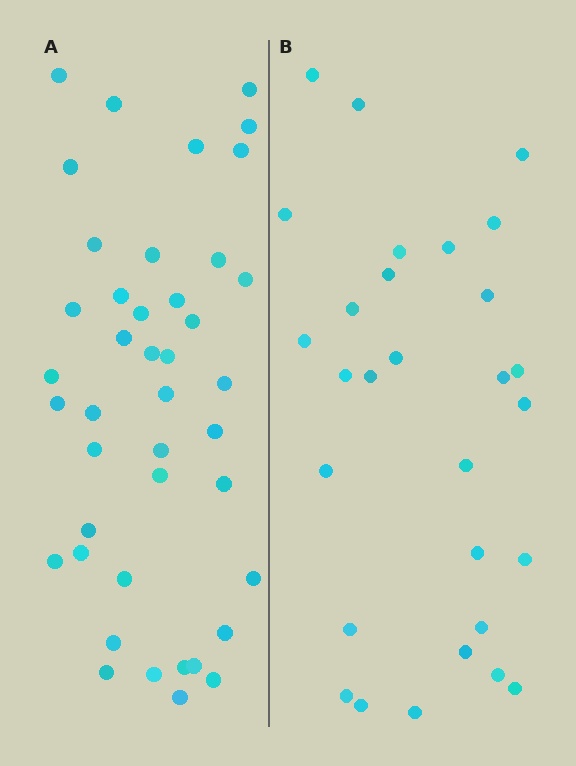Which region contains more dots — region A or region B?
Region A (the left region) has more dots.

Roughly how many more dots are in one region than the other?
Region A has approximately 15 more dots than region B.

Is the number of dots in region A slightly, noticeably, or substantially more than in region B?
Region A has noticeably more, but not dramatically so. The ratio is roughly 1.4 to 1.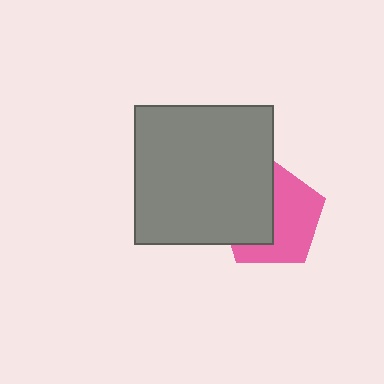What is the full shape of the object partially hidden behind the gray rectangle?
The partially hidden object is a pink pentagon.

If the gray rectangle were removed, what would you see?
You would see the complete pink pentagon.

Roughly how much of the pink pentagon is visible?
About half of it is visible (roughly 55%).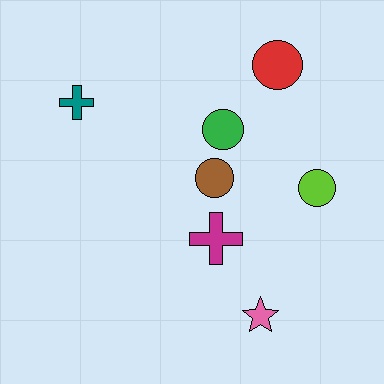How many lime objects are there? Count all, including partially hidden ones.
There is 1 lime object.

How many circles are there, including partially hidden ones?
There are 4 circles.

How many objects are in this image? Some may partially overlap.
There are 7 objects.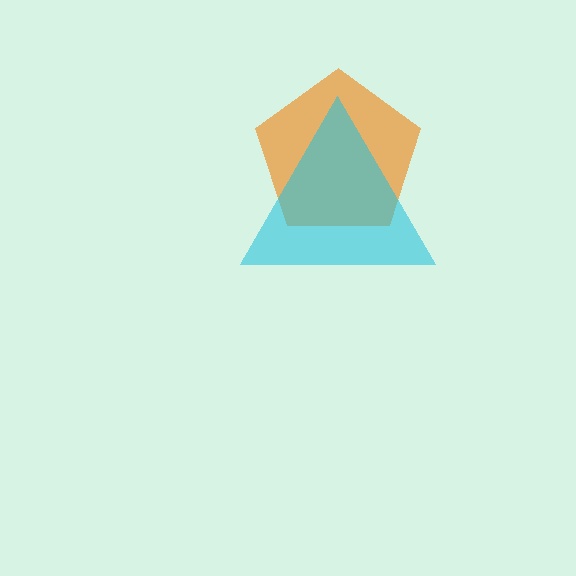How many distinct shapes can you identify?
There are 2 distinct shapes: an orange pentagon, a cyan triangle.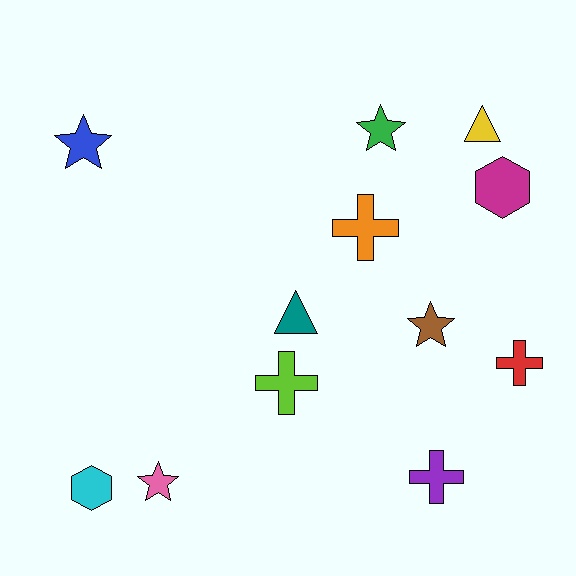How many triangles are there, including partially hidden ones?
There are 2 triangles.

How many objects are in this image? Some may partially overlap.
There are 12 objects.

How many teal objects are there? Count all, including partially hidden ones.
There is 1 teal object.